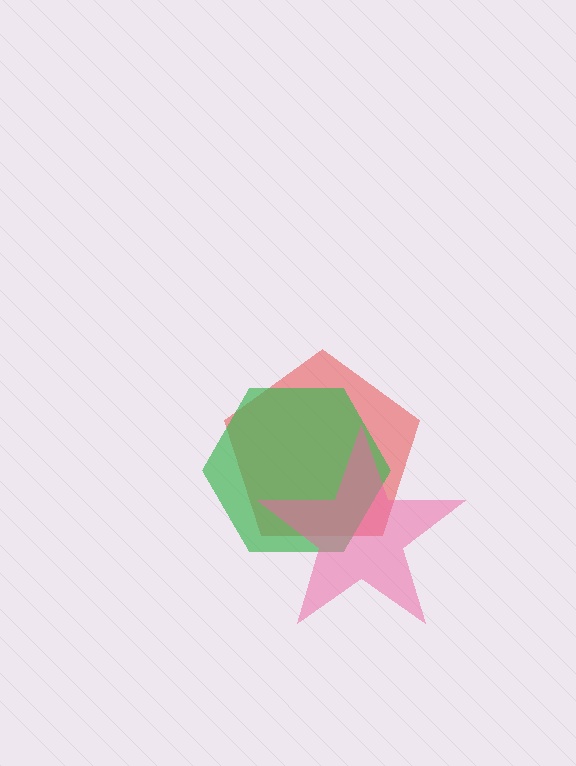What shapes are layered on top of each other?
The layered shapes are: a red pentagon, a green hexagon, a pink star.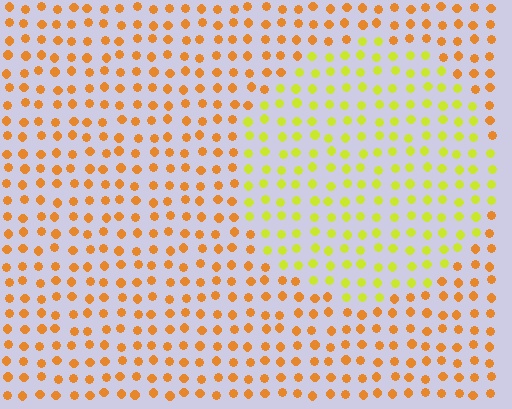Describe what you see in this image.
The image is filled with small orange elements in a uniform arrangement. A circle-shaped region is visible where the elements are tinted to a slightly different hue, forming a subtle color boundary.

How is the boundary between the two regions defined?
The boundary is defined purely by a slight shift in hue (about 40 degrees). Spacing, size, and orientation are identical on both sides.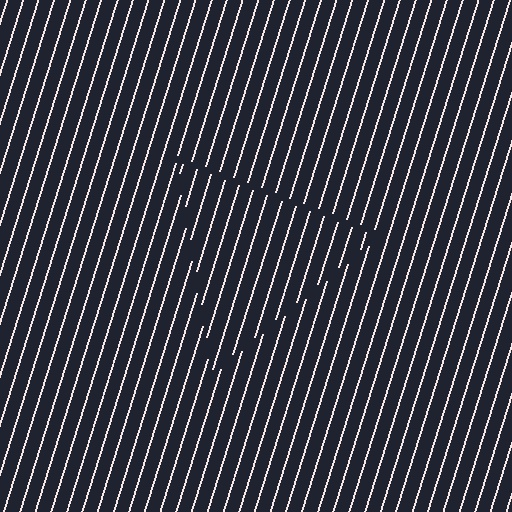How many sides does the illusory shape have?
3 sides — the line-ends trace a triangle.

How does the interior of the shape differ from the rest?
The interior of the shape contains the same grating, shifted by half a period — the contour is defined by the phase discontinuity where line-ends from the inner and outer gratings abut.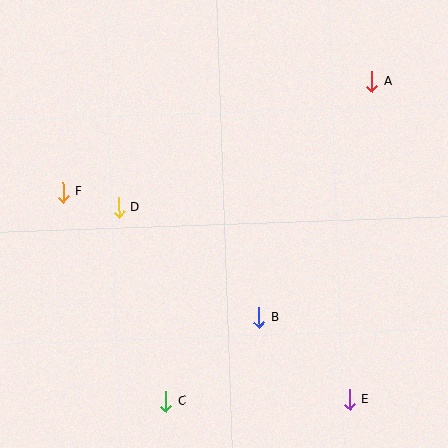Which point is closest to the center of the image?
Point B at (259, 317) is closest to the center.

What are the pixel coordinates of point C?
Point C is at (166, 401).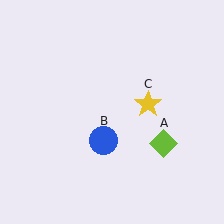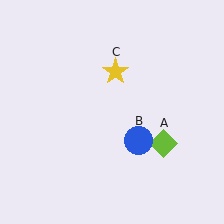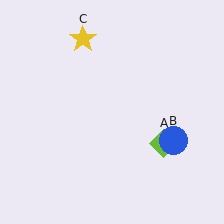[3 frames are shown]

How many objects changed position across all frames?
2 objects changed position: blue circle (object B), yellow star (object C).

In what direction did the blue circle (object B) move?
The blue circle (object B) moved right.